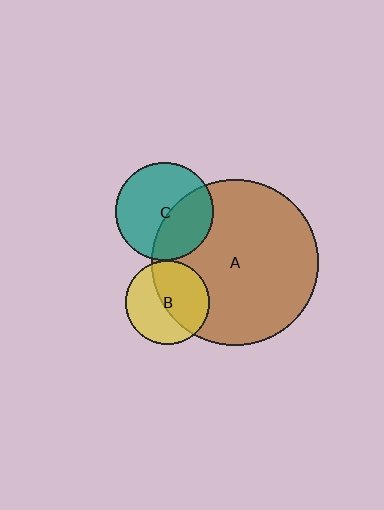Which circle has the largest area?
Circle A (brown).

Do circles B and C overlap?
Yes.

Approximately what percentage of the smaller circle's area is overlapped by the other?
Approximately 5%.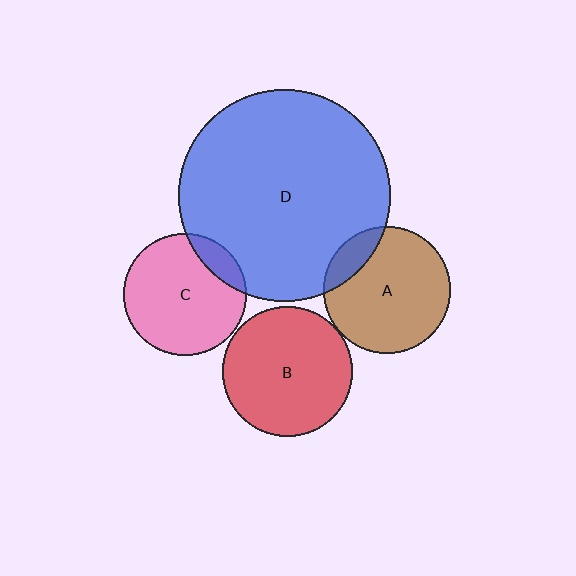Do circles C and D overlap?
Yes.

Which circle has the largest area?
Circle D (blue).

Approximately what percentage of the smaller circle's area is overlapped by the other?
Approximately 15%.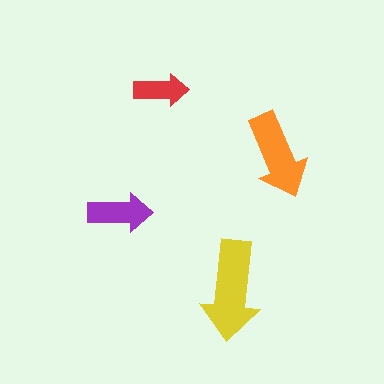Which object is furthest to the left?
The purple arrow is leftmost.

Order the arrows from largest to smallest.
the yellow one, the orange one, the purple one, the red one.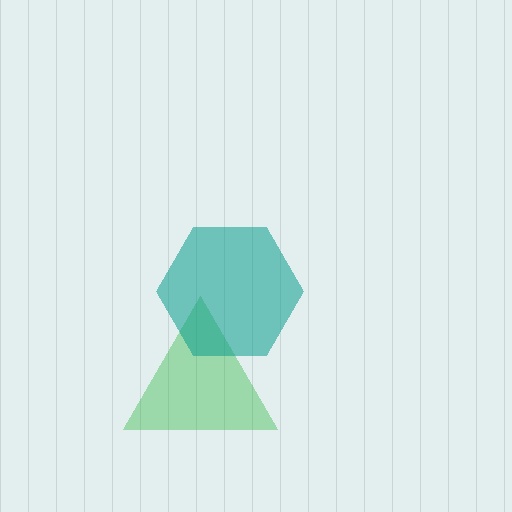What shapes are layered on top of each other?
The layered shapes are: a green triangle, a teal hexagon.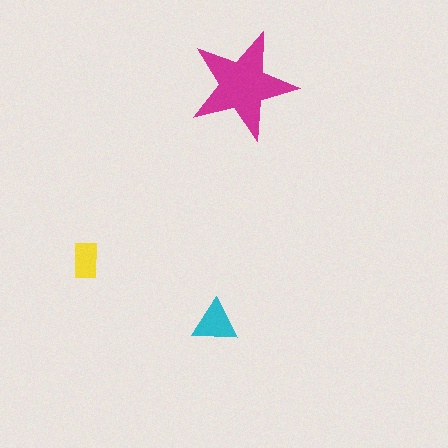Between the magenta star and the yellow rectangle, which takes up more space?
The magenta star.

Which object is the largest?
The magenta star.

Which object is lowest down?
The cyan triangle is bottommost.